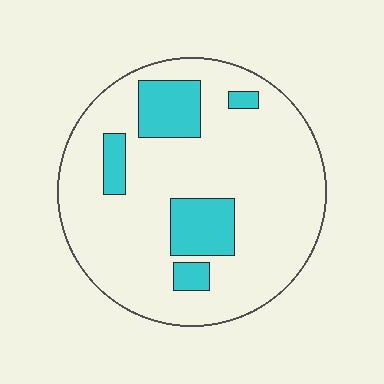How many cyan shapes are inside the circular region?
5.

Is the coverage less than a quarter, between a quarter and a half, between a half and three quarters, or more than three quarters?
Less than a quarter.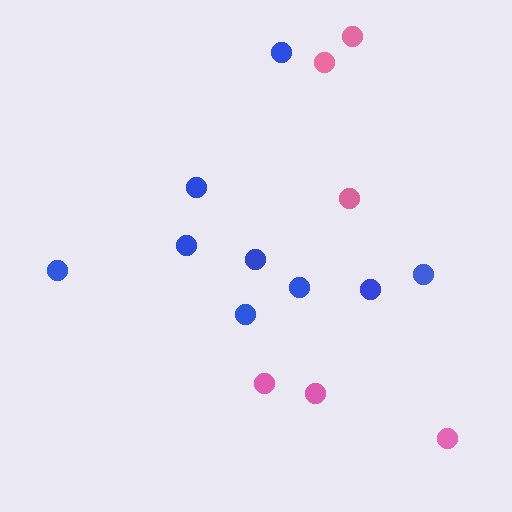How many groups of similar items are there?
There are 2 groups: one group of blue circles (9) and one group of pink circles (6).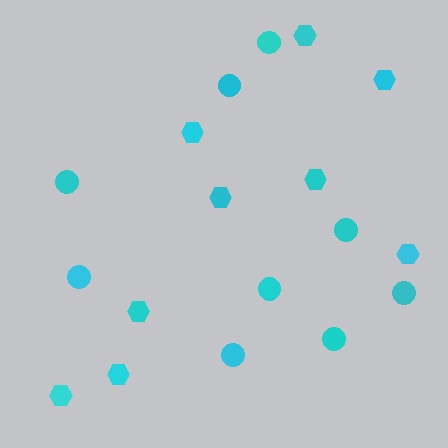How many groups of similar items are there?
There are 2 groups: one group of circles (9) and one group of hexagons (9).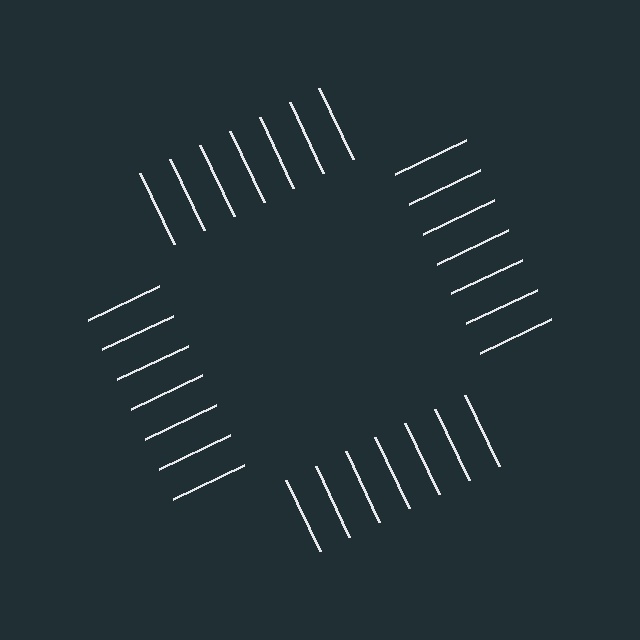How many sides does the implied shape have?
4 sides — the line-ends trace a square.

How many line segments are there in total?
28 — 7 along each of the 4 edges.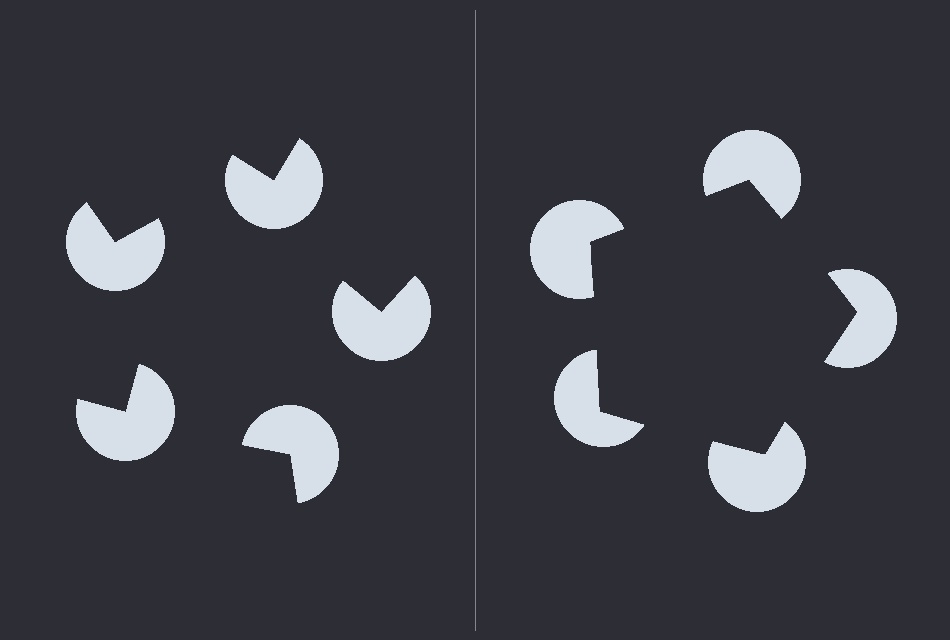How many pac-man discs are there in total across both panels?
10 — 5 on each side.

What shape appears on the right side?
An illusory pentagon.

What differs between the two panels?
The pac-man discs are positioned identically on both sides; only the wedge orientations differ. On the right they align to a pentagon; on the left they are misaligned.